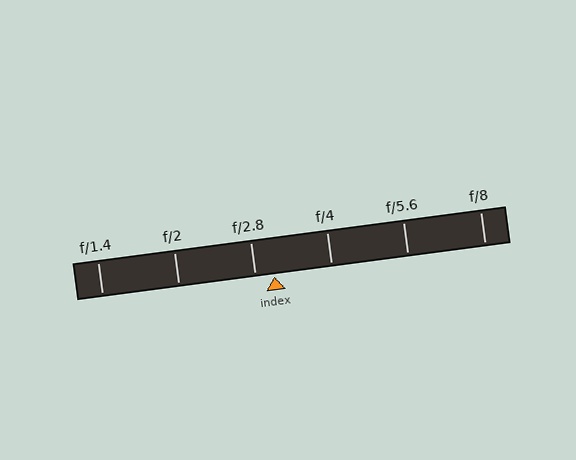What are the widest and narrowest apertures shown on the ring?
The widest aperture shown is f/1.4 and the narrowest is f/8.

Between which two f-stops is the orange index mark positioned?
The index mark is between f/2.8 and f/4.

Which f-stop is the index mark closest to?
The index mark is closest to f/2.8.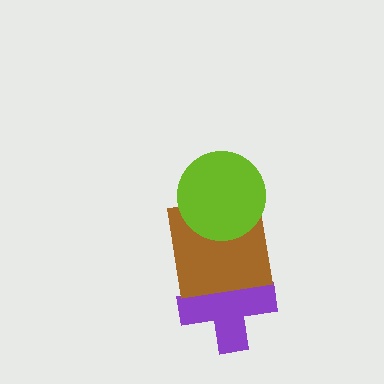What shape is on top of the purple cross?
The brown square is on top of the purple cross.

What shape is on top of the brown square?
The lime circle is on top of the brown square.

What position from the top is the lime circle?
The lime circle is 1st from the top.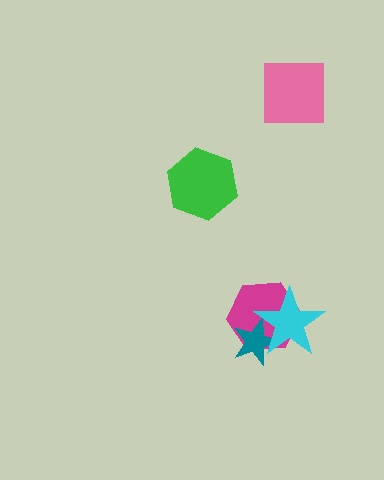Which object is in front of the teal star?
The cyan star is in front of the teal star.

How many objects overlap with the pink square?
0 objects overlap with the pink square.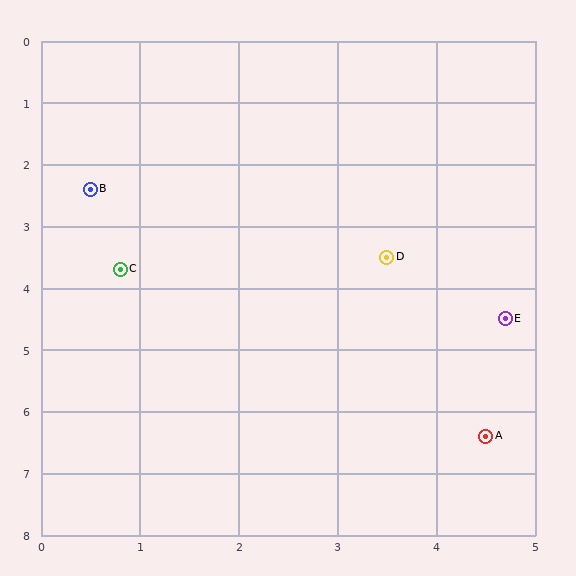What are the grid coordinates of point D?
Point D is at approximately (3.5, 3.5).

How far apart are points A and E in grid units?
Points A and E are about 1.9 grid units apart.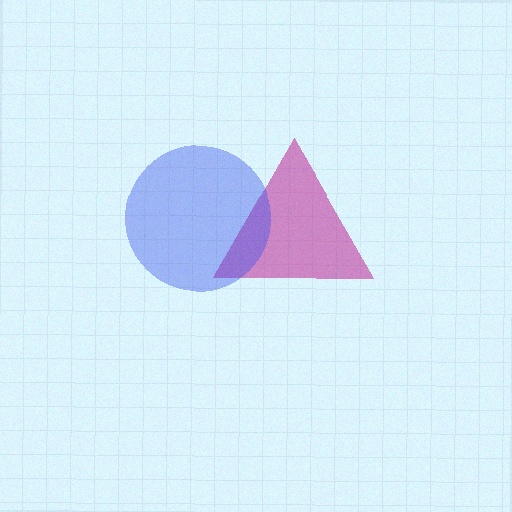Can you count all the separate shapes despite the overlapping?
Yes, there are 2 separate shapes.